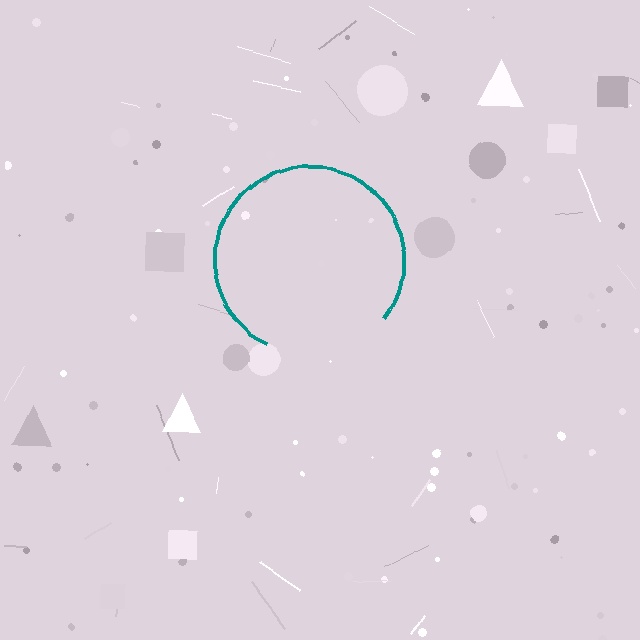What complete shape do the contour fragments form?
The contour fragments form a circle.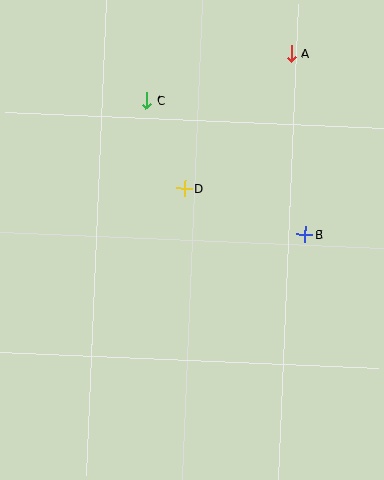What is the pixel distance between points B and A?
The distance between B and A is 182 pixels.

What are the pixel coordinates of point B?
Point B is at (305, 235).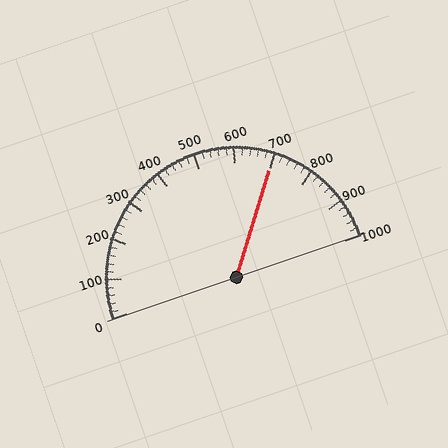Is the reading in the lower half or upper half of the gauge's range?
The reading is in the upper half of the range (0 to 1000).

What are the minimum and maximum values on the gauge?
The gauge ranges from 0 to 1000.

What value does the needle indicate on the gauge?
The needle indicates approximately 700.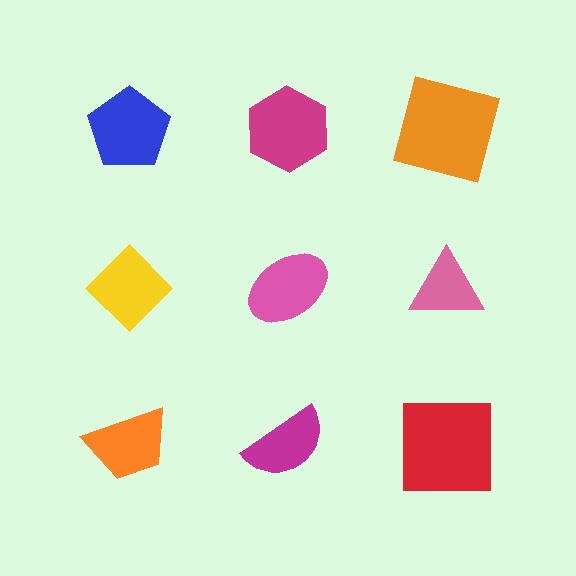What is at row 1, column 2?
A magenta hexagon.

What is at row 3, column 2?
A magenta semicircle.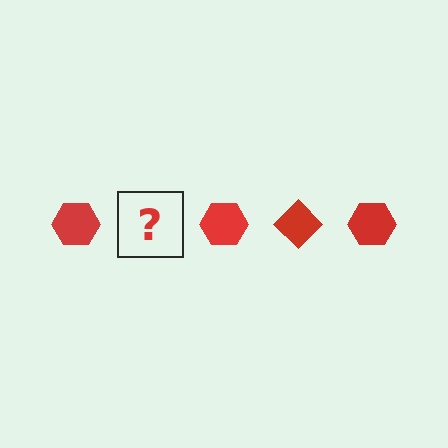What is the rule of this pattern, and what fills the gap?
The rule is that the pattern cycles through hexagon, diamond shapes in red. The gap should be filled with a red diamond.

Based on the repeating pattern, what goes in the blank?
The blank should be a red diamond.